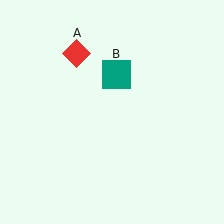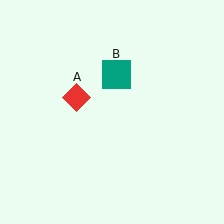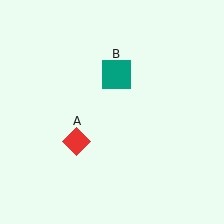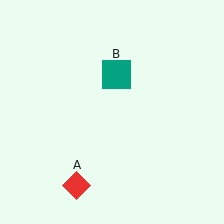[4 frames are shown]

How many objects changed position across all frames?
1 object changed position: red diamond (object A).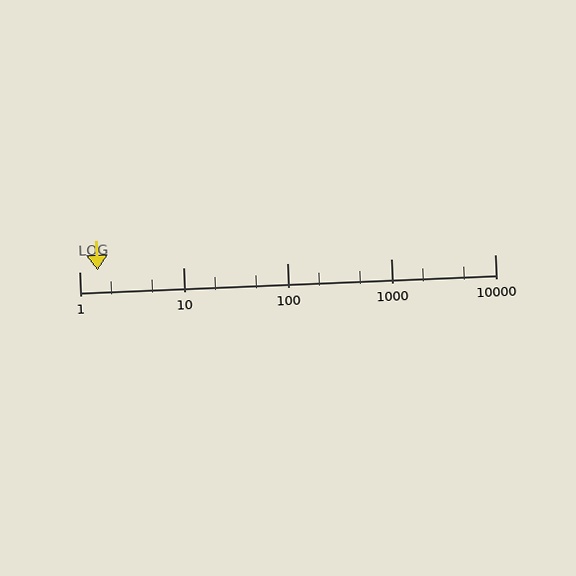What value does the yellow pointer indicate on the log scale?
The pointer indicates approximately 1.5.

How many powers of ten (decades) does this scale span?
The scale spans 4 decades, from 1 to 10000.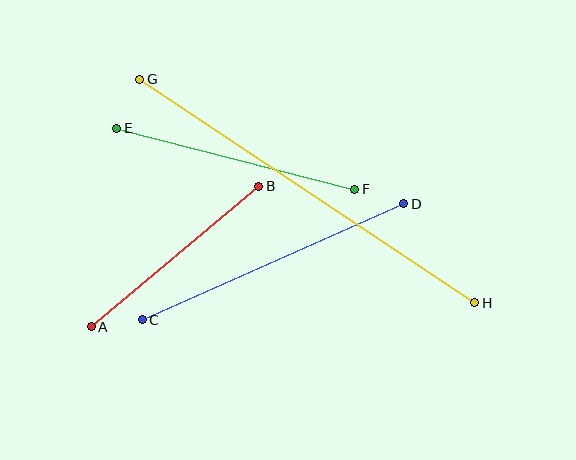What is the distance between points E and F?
The distance is approximately 246 pixels.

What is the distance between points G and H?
The distance is approximately 403 pixels.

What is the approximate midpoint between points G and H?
The midpoint is at approximately (307, 191) pixels.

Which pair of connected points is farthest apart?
Points G and H are farthest apart.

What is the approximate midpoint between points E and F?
The midpoint is at approximately (236, 159) pixels.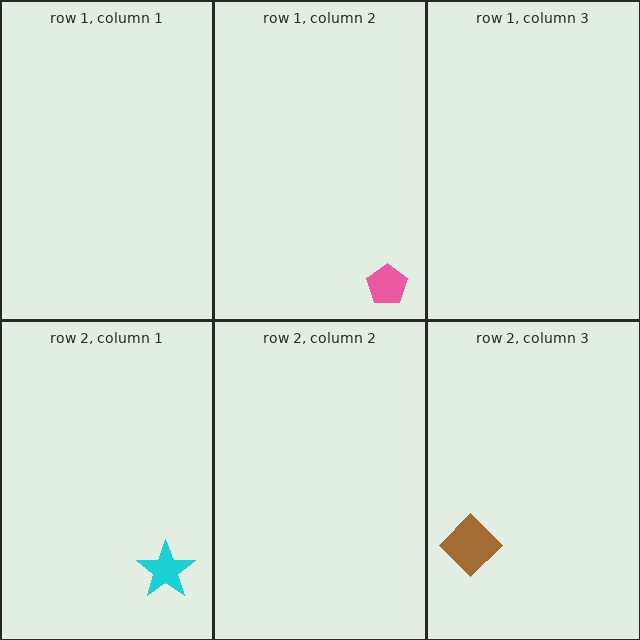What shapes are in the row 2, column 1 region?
The cyan star.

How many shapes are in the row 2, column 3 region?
1.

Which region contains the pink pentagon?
The row 1, column 2 region.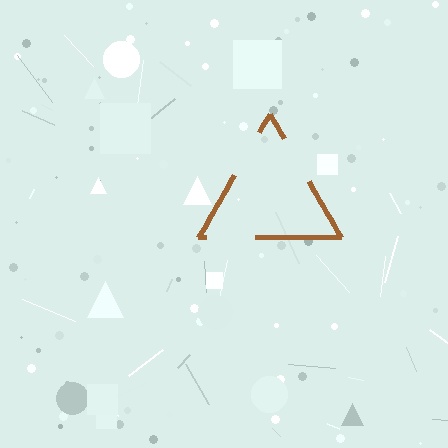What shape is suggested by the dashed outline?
The dashed outline suggests a triangle.